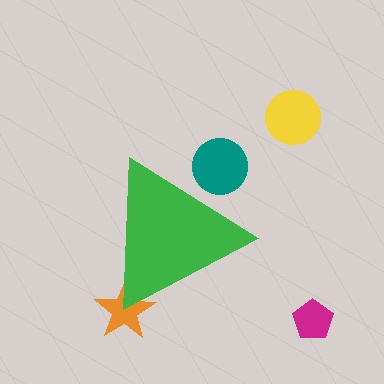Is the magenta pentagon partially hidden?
No, the magenta pentagon is fully visible.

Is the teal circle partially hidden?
Yes, the teal circle is partially hidden behind the green triangle.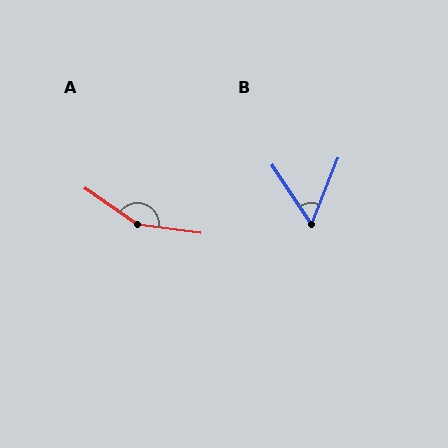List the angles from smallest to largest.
B (55°), A (153°).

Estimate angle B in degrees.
Approximately 55 degrees.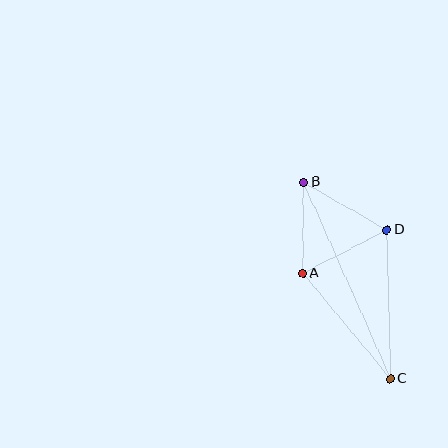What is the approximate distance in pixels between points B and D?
The distance between B and D is approximately 96 pixels.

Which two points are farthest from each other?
Points B and C are farthest from each other.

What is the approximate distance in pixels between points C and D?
The distance between C and D is approximately 149 pixels.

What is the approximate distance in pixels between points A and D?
The distance between A and D is approximately 95 pixels.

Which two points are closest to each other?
Points A and B are closest to each other.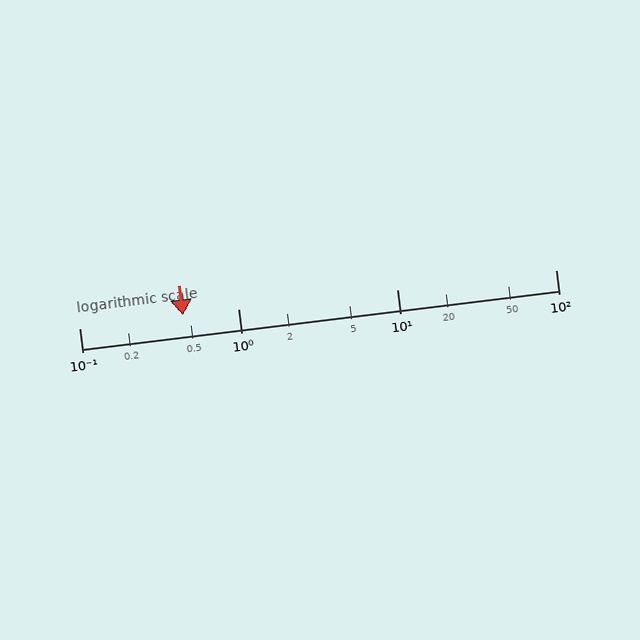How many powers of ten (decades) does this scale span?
The scale spans 3 decades, from 0.1 to 100.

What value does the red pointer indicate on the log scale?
The pointer indicates approximately 0.45.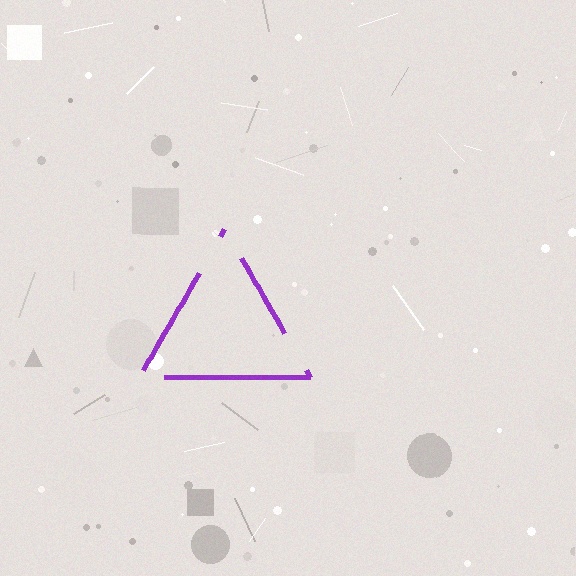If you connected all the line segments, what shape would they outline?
They would outline a triangle.